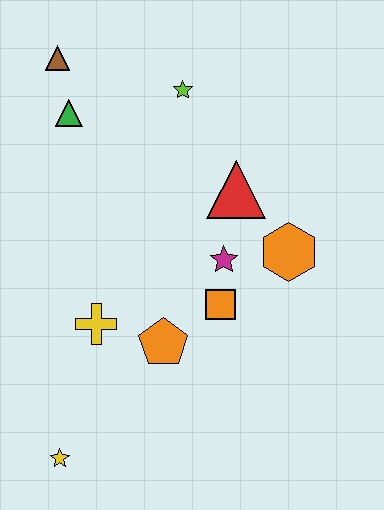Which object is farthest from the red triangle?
The yellow star is farthest from the red triangle.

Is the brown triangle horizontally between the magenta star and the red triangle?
No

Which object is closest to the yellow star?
The yellow cross is closest to the yellow star.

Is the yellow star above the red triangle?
No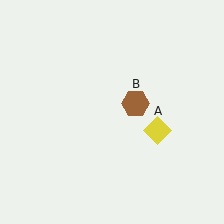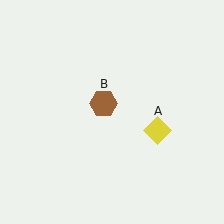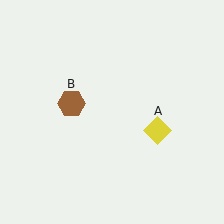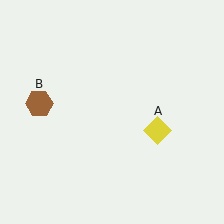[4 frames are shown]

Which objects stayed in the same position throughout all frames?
Yellow diamond (object A) remained stationary.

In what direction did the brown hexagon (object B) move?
The brown hexagon (object B) moved left.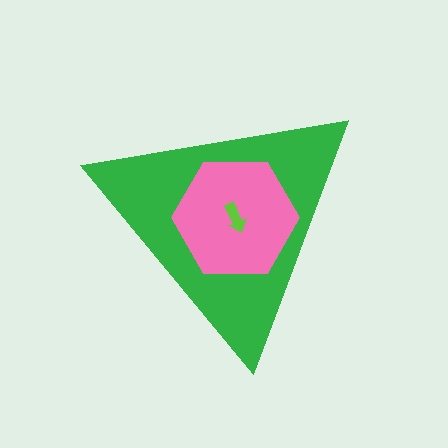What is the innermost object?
The lime arrow.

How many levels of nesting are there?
3.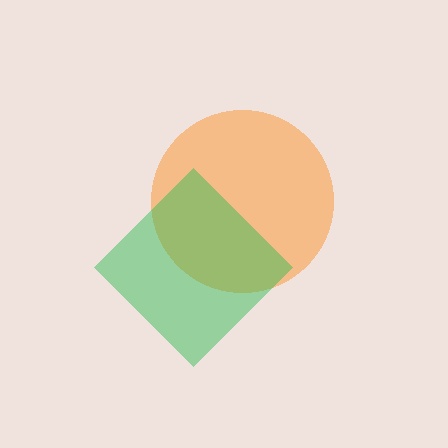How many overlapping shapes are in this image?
There are 2 overlapping shapes in the image.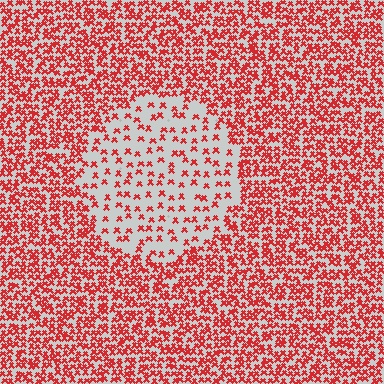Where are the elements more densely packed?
The elements are more densely packed outside the circle boundary.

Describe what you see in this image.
The image contains small red elements arranged at two different densities. A circle-shaped region is visible where the elements are less densely packed than the surrounding area.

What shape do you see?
I see a circle.